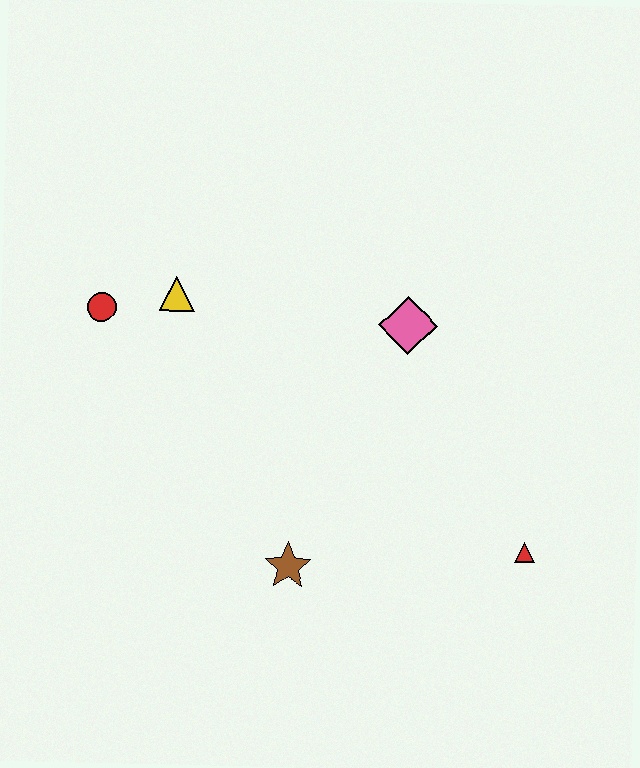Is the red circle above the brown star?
Yes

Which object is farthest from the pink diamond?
The red circle is farthest from the pink diamond.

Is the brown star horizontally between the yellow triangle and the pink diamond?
Yes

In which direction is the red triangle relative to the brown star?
The red triangle is to the right of the brown star.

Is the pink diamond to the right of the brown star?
Yes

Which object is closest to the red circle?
The yellow triangle is closest to the red circle.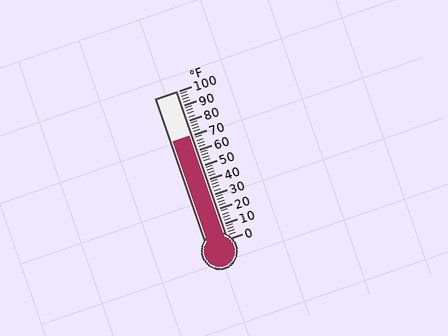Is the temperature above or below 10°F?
The temperature is above 10°F.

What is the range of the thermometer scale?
The thermometer scale ranges from 0°F to 100°F.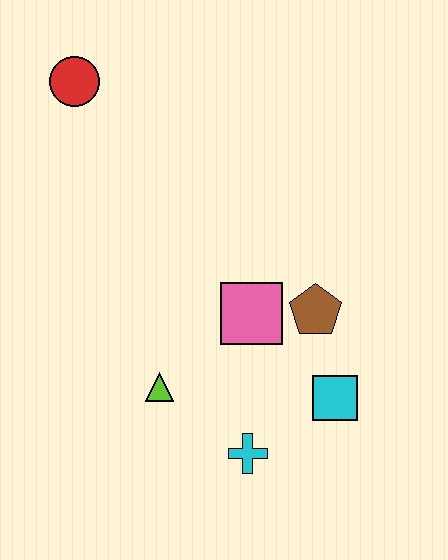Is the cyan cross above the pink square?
No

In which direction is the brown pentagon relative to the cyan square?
The brown pentagon is above the cyan square.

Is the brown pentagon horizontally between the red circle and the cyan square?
Yes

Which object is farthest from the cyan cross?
The red circle is farthest from the cyan cross.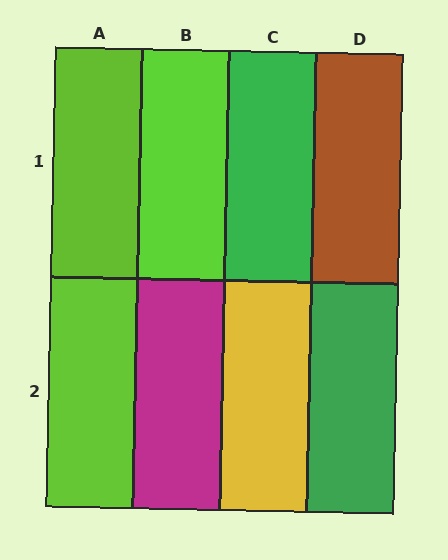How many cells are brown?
1 cell is brown.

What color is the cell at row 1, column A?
Lime.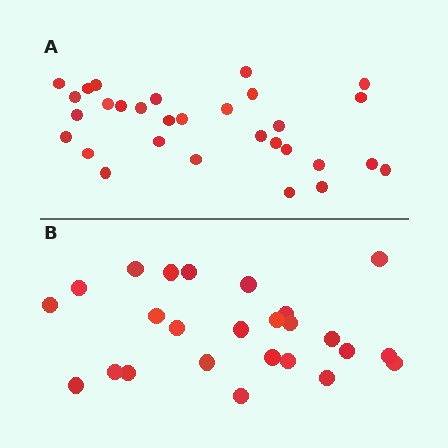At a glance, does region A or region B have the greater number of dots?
Region A (the top region) has more dots.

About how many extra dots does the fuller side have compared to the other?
Region A has about 5 more dots than region B.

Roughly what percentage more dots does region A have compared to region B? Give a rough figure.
About 20% more.